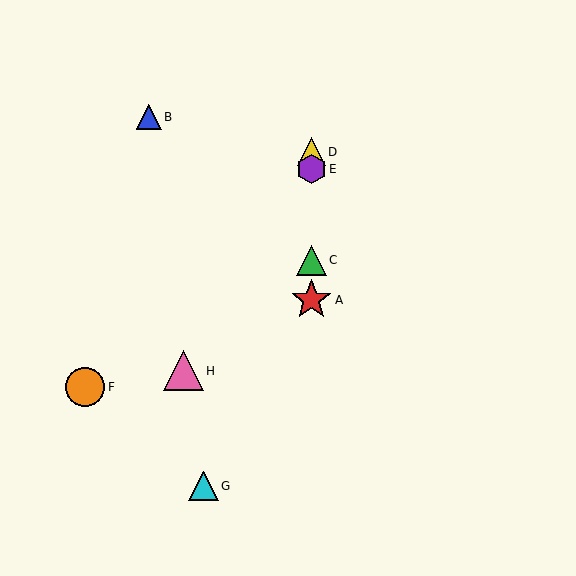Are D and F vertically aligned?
No, D is at x≈311 and F is at x≈85.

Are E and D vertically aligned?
Yes, both are at x≈311.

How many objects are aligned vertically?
4 objects (A, C, D, E) are aligned vertically.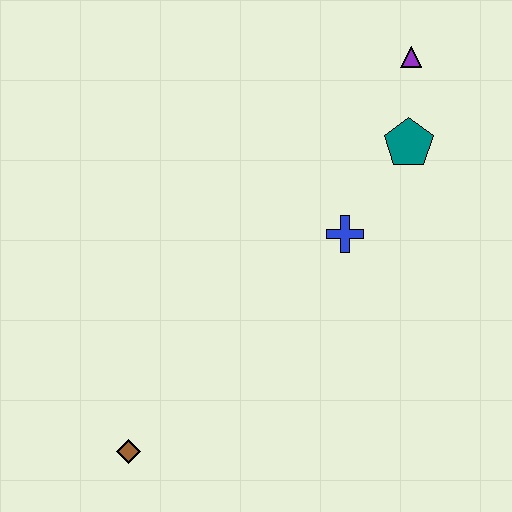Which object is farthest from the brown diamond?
The purple triangle is farthest from the brown diamond.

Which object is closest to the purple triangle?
The teal pentagon is closest to the purple triangle.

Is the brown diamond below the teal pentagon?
Yes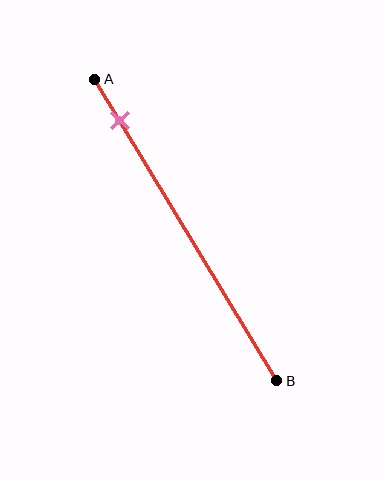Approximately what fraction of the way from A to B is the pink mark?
The pink mark is approximately 15% of the way from A to B.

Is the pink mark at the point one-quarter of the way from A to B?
No, the mark is at about 15% from A, not at the 25% one-quarter point.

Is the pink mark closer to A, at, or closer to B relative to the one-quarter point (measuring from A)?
The pink mark is closer to point A than the one-quarter point of segment AB.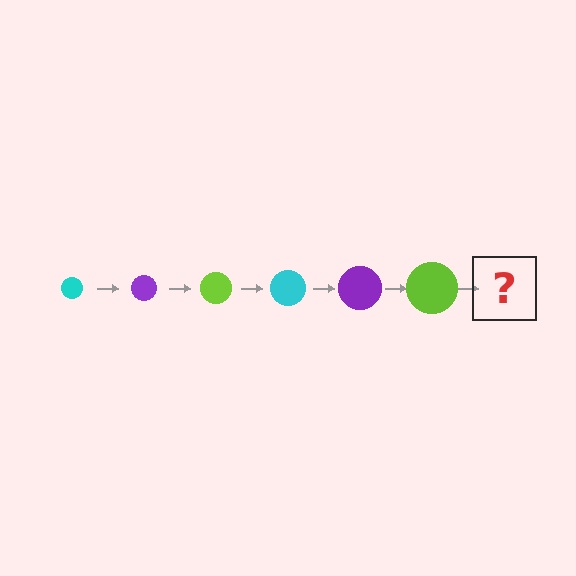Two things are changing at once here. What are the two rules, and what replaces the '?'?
The two rules are that the circle grows larger each step and the color cycles through cyan, purple, and lime. The '?' should be a cyan circle, larger than the previous one.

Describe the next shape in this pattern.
It should be a cyan circle, larger than the previous one.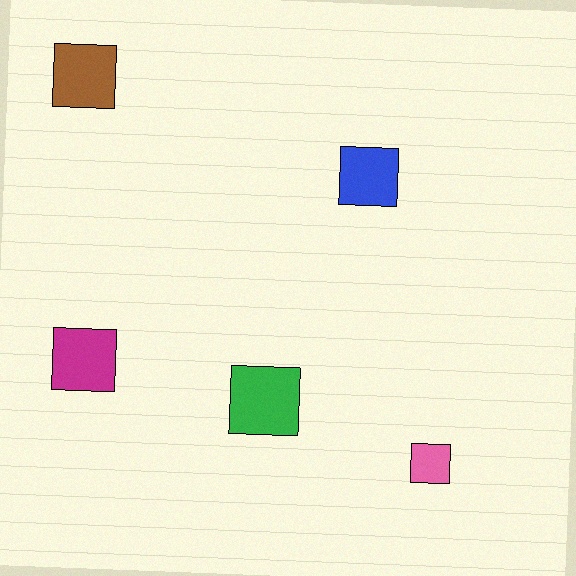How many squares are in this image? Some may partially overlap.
There are 5 squares.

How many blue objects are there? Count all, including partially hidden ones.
There is 1 blue object.